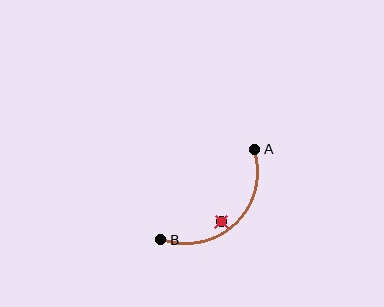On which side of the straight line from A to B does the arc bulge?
The arc bulges below and to the right of the straight line connecting A and B.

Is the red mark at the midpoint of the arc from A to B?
No — the red mark does not lie on the arc at all. It sits slightly inside the curve.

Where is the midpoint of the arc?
The arc midpoint is the point on the curve farthest from the straight line joining A and B. It sits below and to the right of that line.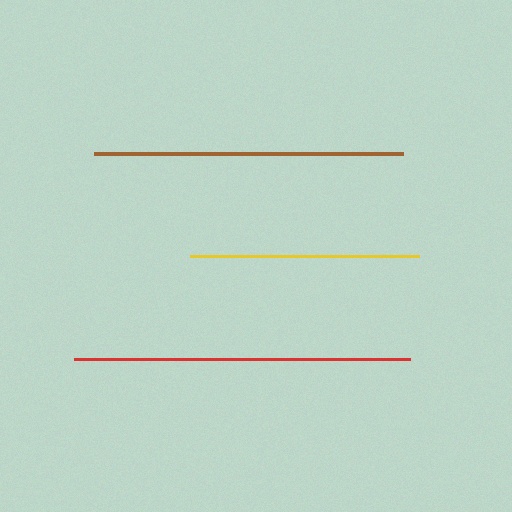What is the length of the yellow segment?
The yellow segment is approximately 229 pixels long.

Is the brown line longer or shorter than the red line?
The red line is longer than the brown line.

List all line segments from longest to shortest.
From longest to shortest: red, brown, yellow.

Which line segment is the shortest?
The yellow line is the shortest at approximately 229 pixels.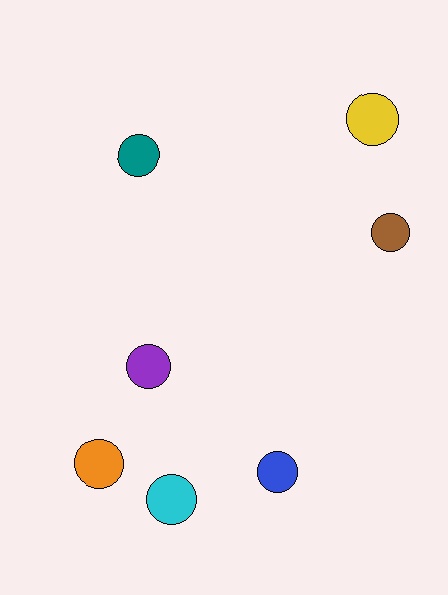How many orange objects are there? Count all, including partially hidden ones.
There is 1 orange object.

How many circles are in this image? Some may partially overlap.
There are 7 circles.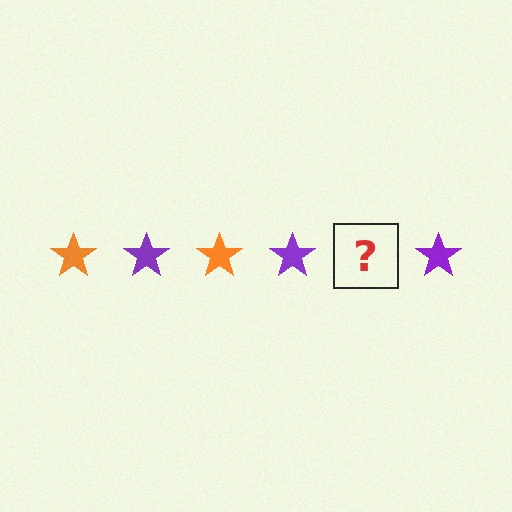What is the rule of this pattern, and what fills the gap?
The rule is that the pattern cycles through orange, purple stars. The gap should be filled with an orange star.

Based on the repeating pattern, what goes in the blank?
The blank should be an orange star.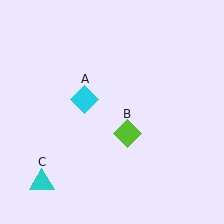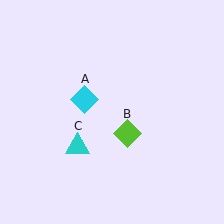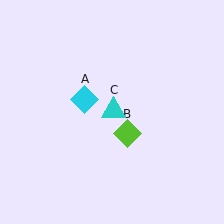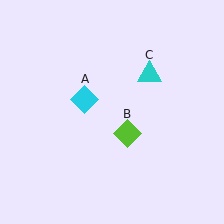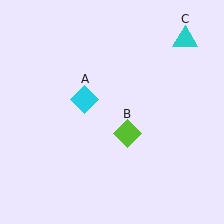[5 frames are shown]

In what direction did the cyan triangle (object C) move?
The cyan triangle (object C) moved up and to the right.